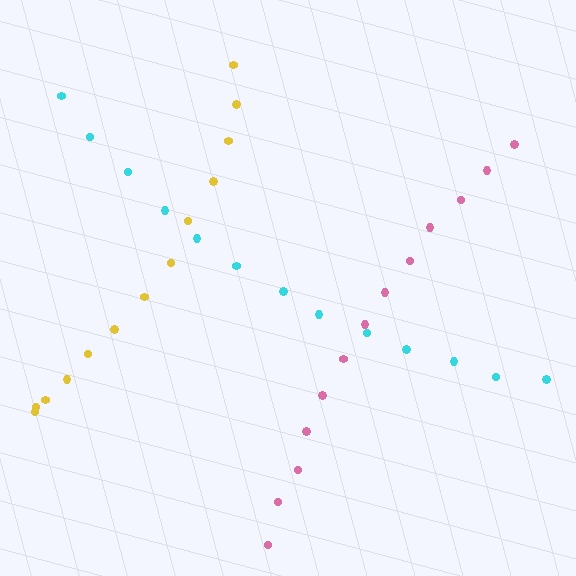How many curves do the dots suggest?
There are 3 distinct paths.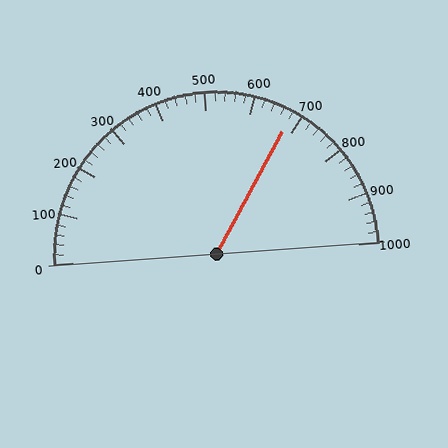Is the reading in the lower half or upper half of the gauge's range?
The reading is in the upper half of the range (0 to 1000).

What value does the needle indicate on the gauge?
The needle indicates approximately 680.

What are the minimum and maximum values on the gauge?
The gauge ranges from 0 to 1000.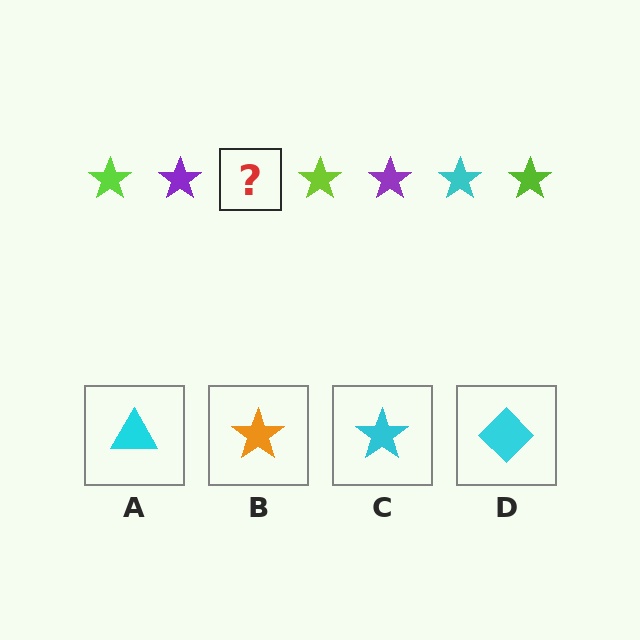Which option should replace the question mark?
Option C.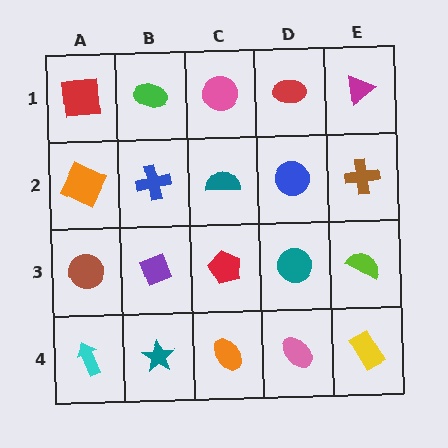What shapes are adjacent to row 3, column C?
A teal semicircle (row 2, column C), an orange ellipse (row 4, column C), a purple diamond (row 3, column B), a teal circle (row 3, column D).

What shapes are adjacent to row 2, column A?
A red square (row 1, column A), a brown circle (row 3, column A), a blue cross (row 2, column B).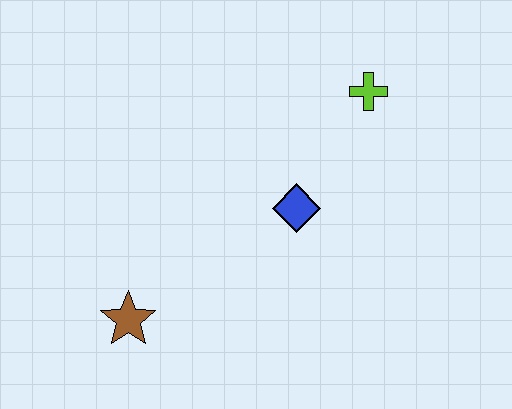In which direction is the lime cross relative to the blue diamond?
The lime cross is above the blue diamond.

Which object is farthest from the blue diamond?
The brown star is farthest from the blue diamond.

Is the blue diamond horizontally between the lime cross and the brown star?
Yes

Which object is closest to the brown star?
The blue diamond is closest to the brown star.